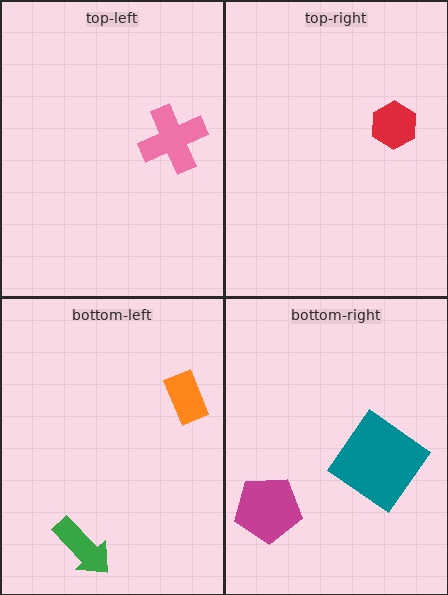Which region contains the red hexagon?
The top-right region.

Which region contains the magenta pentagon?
The bottom-right region.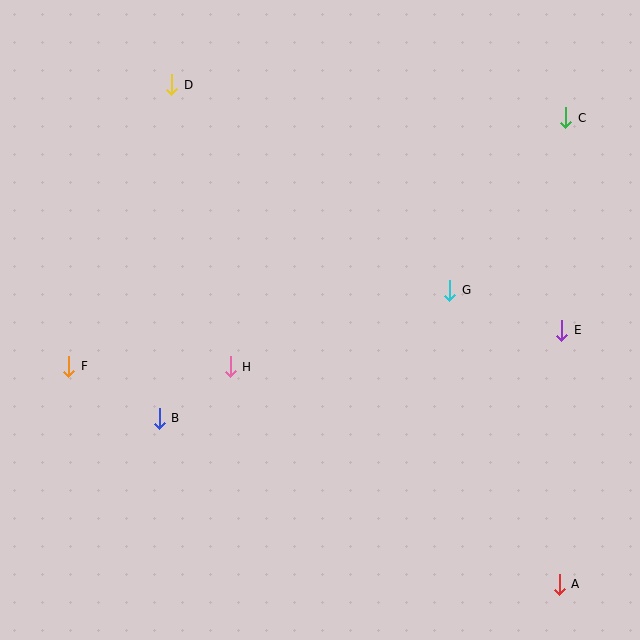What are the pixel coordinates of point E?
Point E is at (562, 330).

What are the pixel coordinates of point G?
Point G is at (450, 290).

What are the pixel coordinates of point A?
Point A is at (559, 584).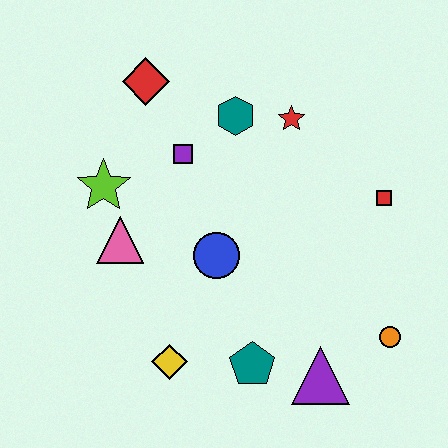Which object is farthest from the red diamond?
The orange circle is farthest from the red diamond.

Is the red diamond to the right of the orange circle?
No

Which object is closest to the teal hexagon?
The red star is closest to the teal hexagon.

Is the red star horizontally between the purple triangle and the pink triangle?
Yes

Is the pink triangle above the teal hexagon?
No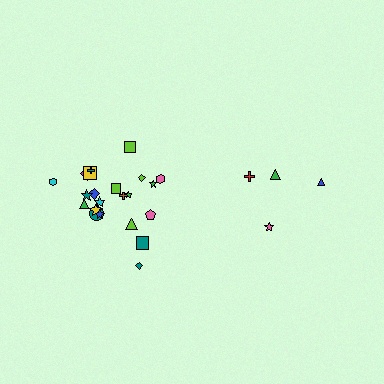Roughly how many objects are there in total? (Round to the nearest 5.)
Roughly 25 objects in total.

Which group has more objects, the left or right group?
The left group.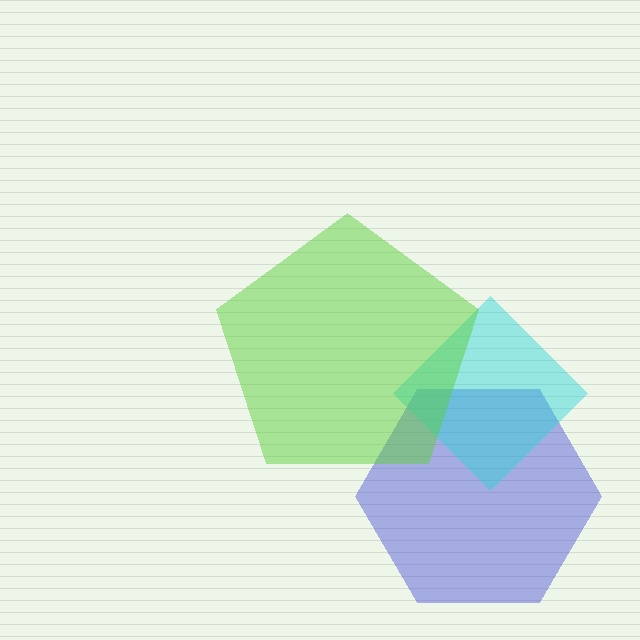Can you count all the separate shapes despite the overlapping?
Yes, there are 3 separate shapes.